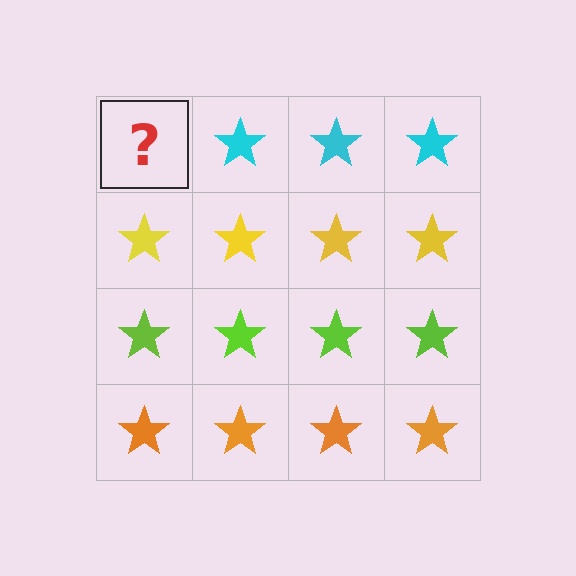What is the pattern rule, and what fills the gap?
The rule is that each row has a consistent color. The gap should be filled with a cyan star.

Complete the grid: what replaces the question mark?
The question mark should be replaced with a cyan star.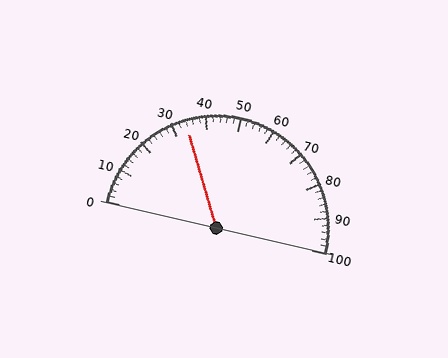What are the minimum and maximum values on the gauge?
The gauge ranges from 0 to 100.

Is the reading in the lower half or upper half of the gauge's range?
The reading is in the lower half of the range (0 to 100).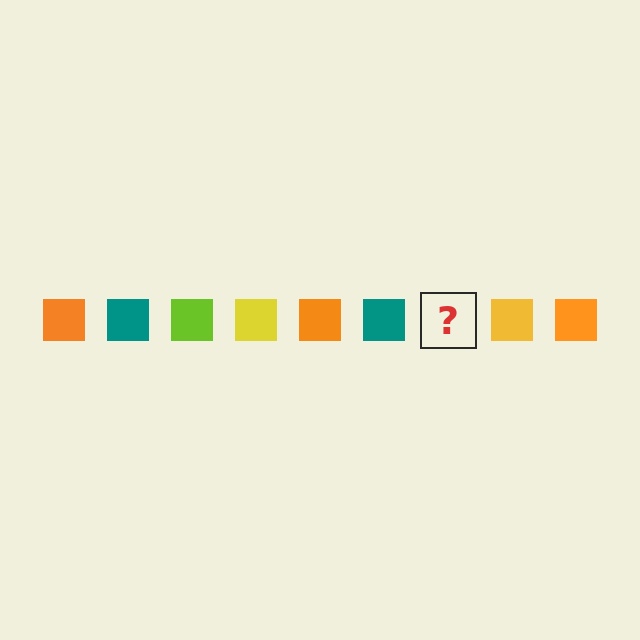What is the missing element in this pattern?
The missing element is a lime square.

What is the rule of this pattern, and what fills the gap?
The rule is that the pattern cycles through orange, teal, lime, yellow squares. The gap should be filled with a lime square.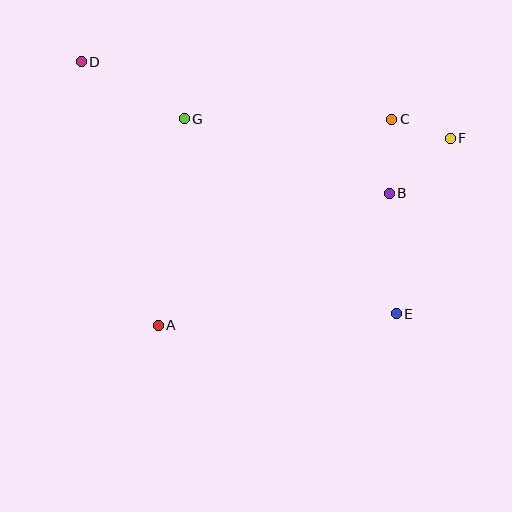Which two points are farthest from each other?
Points D and E are farthest from each other.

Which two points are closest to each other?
Points C and F are closest to each other.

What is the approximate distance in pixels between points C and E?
The distance between C and E is approximately 195 pixels.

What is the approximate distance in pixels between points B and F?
The distance between B and F is approximately 83 pixels.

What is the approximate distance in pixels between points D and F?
The distance between D and F is approximately 377 pixels.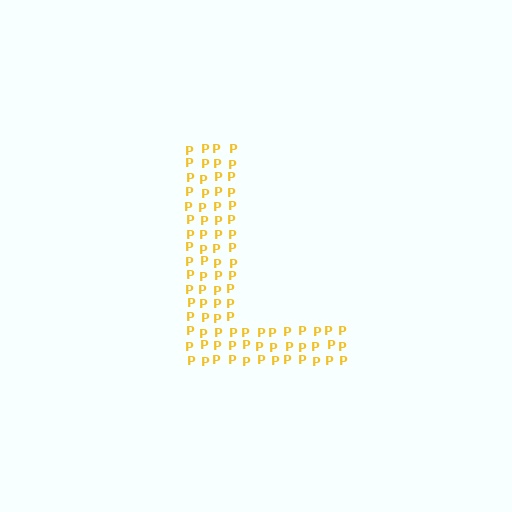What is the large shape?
The large shape is the letter L.